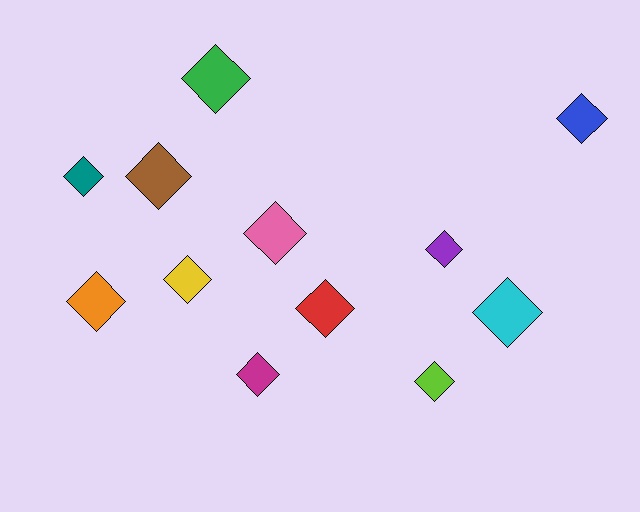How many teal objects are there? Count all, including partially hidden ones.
There is 1 teal object.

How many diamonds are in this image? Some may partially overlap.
There are 12 diamonds.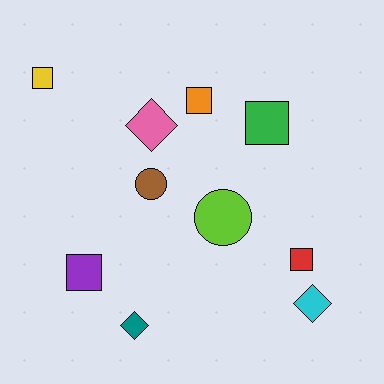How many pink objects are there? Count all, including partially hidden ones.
There is 1 pink object.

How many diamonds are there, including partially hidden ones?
There are 3 diamonds.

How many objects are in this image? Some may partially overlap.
There are 10 objects.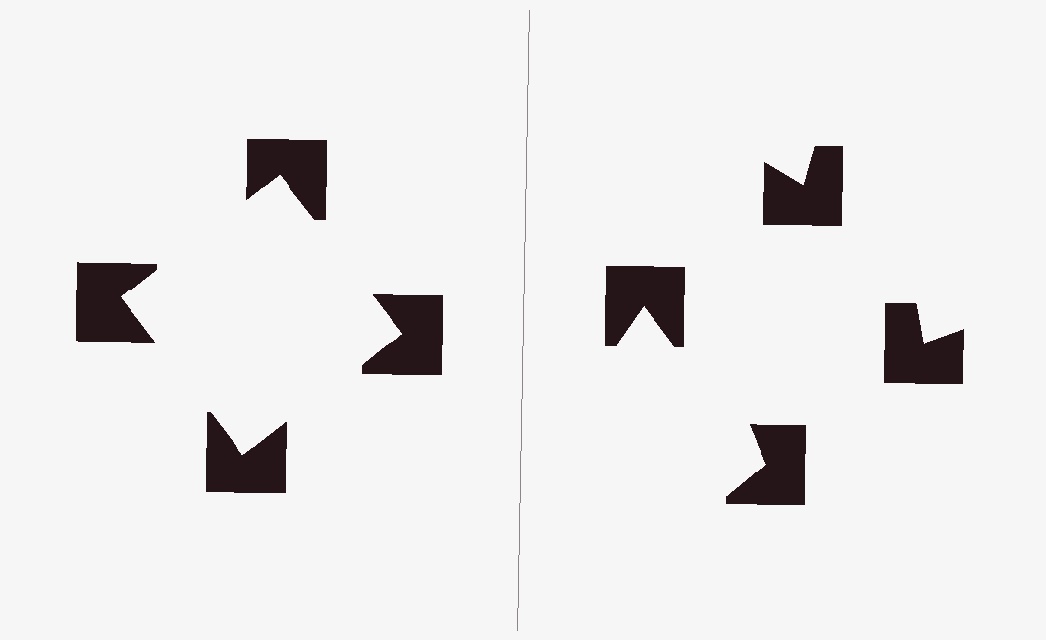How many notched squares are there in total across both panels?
8 — 4 on each side.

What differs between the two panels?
The notched squares are positioned identically on both sides; only the wedge orientations differ. On the left they align to a square; on the right they are misaligned.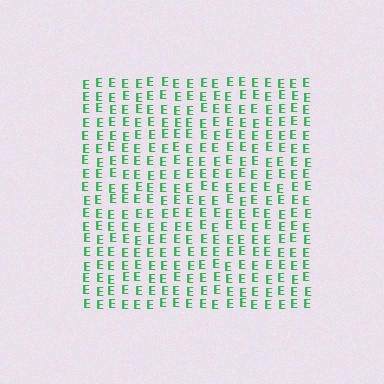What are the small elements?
The small elements are letter E's.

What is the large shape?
The large shape is a square.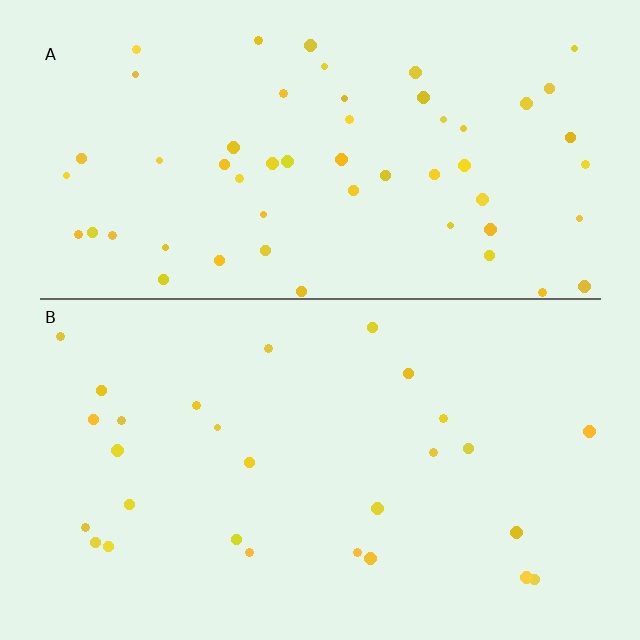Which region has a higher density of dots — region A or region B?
A (the top).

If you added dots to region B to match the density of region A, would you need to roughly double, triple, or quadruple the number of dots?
Approximately double.